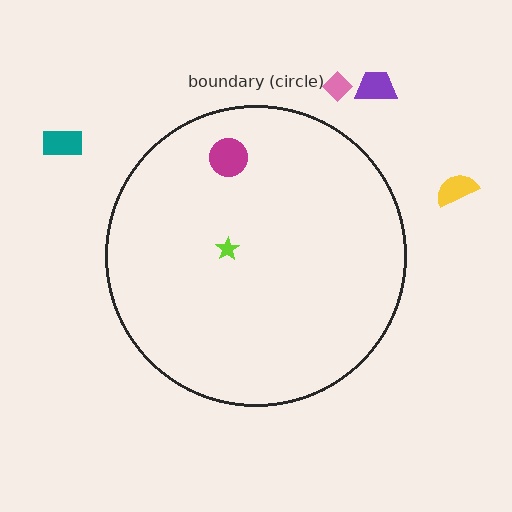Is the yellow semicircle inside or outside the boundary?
Outside.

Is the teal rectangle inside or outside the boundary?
Outside.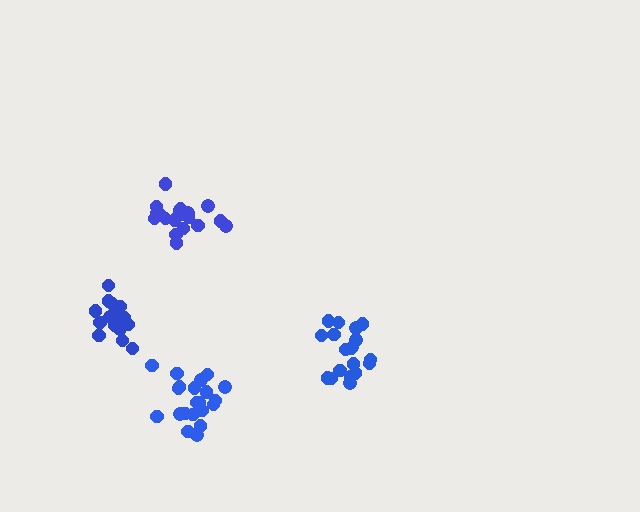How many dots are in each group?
Group 1: 19 dots, Group 2: 17 dots, Group 3: 21 dots, Group 4: 21 dots (78 total).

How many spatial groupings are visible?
There are 4 spatial groupings.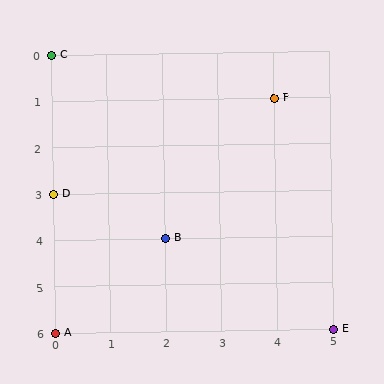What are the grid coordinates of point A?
Point A is at grid coordinates (0, 6).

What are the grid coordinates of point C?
Point C is at grid coordinates (0, 0).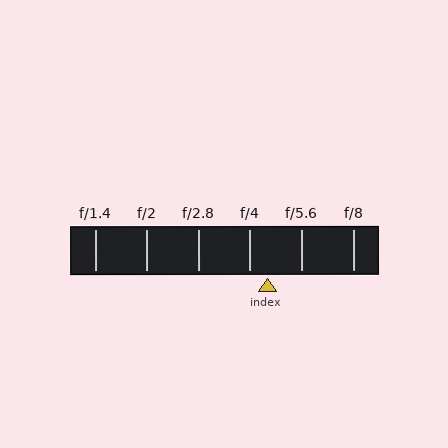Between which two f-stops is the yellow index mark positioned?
The index mark is between f/4 and f/5.6.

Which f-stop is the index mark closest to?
The index mark is closest to f/4.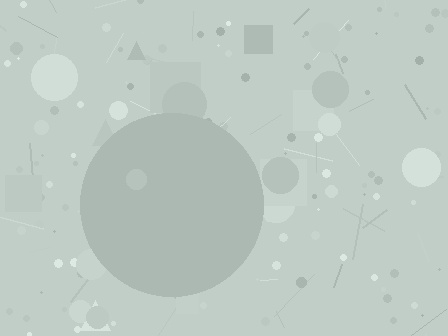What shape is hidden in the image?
A circle is hidden in the image.